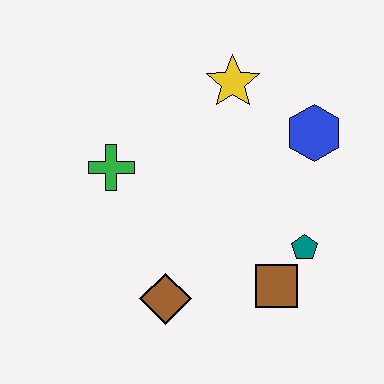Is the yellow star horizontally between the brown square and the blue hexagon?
No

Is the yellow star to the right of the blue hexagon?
No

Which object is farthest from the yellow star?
The brown diamond is farthest from the yellow star.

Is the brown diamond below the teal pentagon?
Yes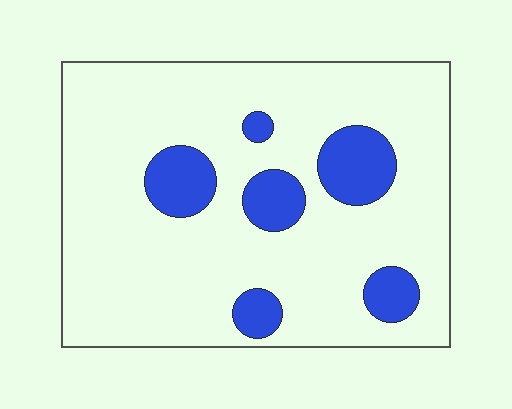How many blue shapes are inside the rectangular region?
6.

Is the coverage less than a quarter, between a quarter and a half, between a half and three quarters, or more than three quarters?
Less than a quarter.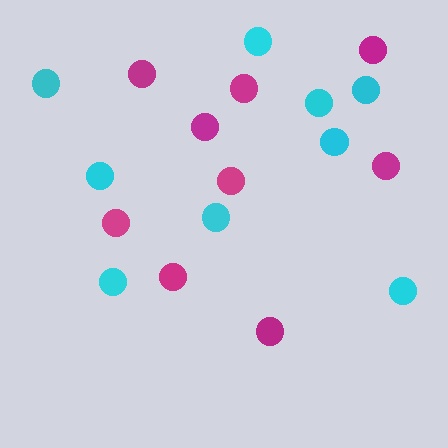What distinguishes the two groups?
There are 2 groups: one group of cyan circles (9) and one group of magenta circles (9).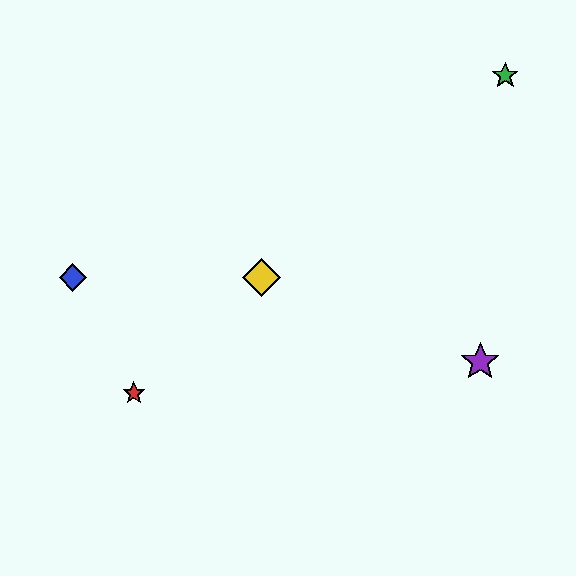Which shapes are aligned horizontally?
The blue diamond, the yellow diamond are aligned horizontally.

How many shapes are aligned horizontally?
2 shapes (the blue diamond, the yellow diamond) are aligned horizontally.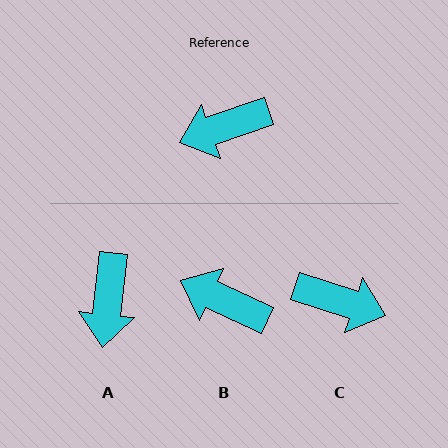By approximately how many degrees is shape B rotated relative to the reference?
Approximately 44 degrees clockwise.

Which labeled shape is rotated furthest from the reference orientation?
C, about 142 degrees away.